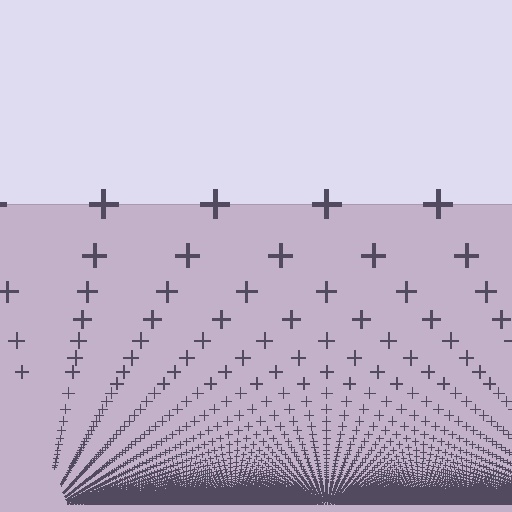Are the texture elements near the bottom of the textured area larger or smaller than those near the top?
Smaller. The gradient is inverted — elements near the bottom are smaller and denser.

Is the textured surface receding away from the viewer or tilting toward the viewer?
The surface appears to tilt toward the viewer. Texture elements get larger and sparser toward the top.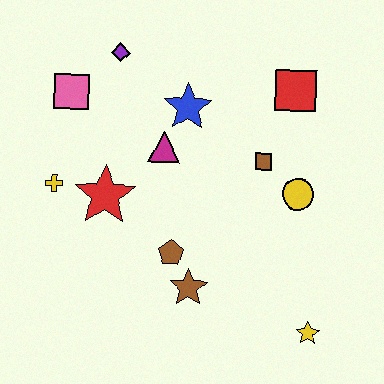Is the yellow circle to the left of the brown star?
No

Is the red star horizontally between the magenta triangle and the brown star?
No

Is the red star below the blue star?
Yes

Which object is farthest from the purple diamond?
The yellow star is farthest from the purple diamond.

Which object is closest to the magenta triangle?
The blue star is closest to the magenta triangle.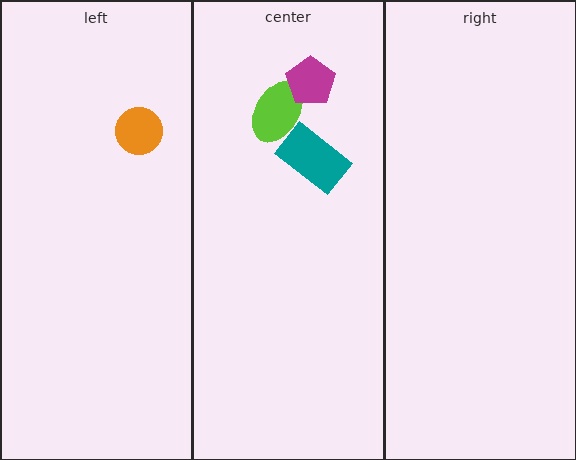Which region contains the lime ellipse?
The center region.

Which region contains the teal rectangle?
The center region.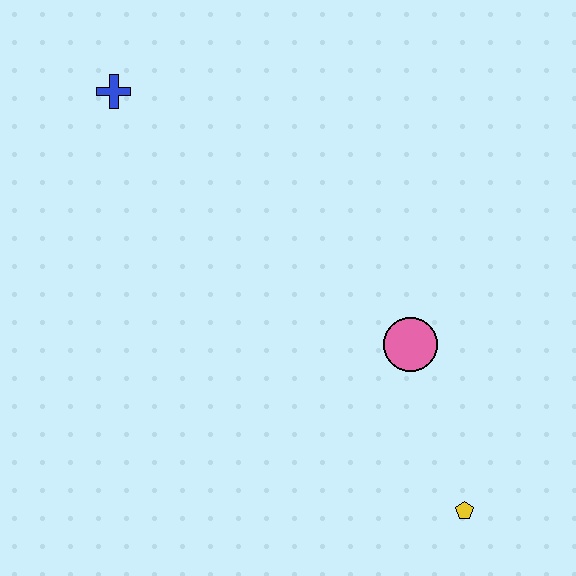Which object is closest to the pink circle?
The yellow pentagon is closest to the pink circle.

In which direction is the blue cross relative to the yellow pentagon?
The blue cross is above the yellow pentagon.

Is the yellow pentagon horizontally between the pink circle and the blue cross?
No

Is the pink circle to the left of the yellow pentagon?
Yes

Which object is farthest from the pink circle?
The blue cross is farthest from the pink circle.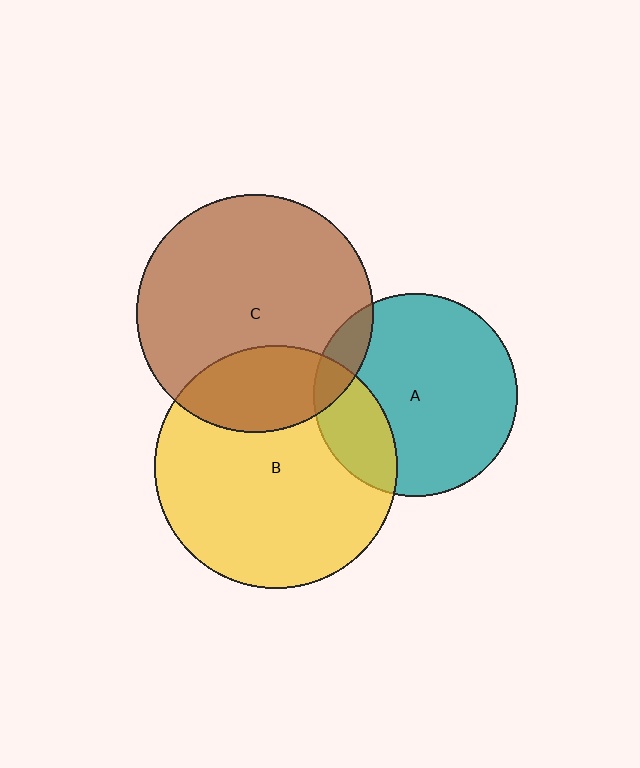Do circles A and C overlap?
Yes.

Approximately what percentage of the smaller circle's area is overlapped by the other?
Approximately 10%.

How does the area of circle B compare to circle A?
Approximately 1.4 times.